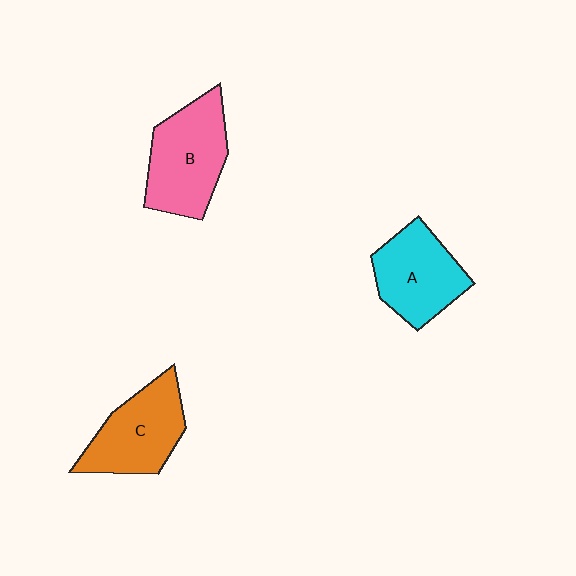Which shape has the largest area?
Shape B (pink).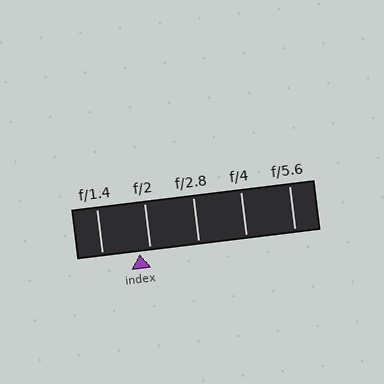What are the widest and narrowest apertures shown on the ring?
The widest aperture shown is f/1.4 and the narrowest is f/5.6.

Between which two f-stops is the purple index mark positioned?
The index mark is between f/1.4 and f/2.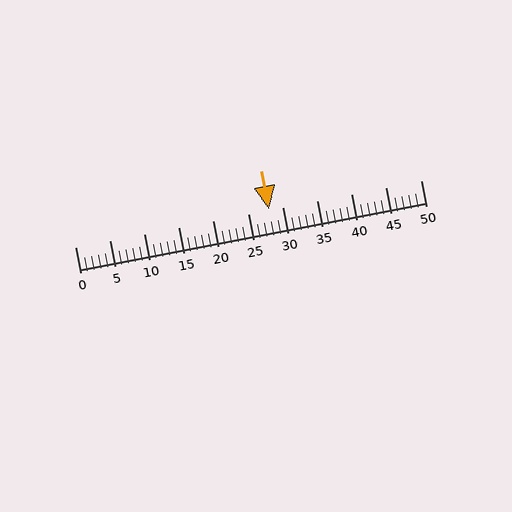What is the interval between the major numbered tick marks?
The major tick marks are spaced 5 units apart.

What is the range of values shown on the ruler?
The ruler shows values from 0 to 50.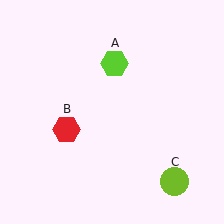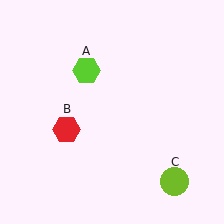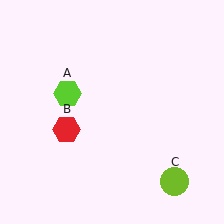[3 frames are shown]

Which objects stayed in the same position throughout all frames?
Red hexagon (object B) and lime circle (object C) remained stationary.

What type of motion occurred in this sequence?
The lime hexagon (object A) rotated counterclockwise around the center of the scene.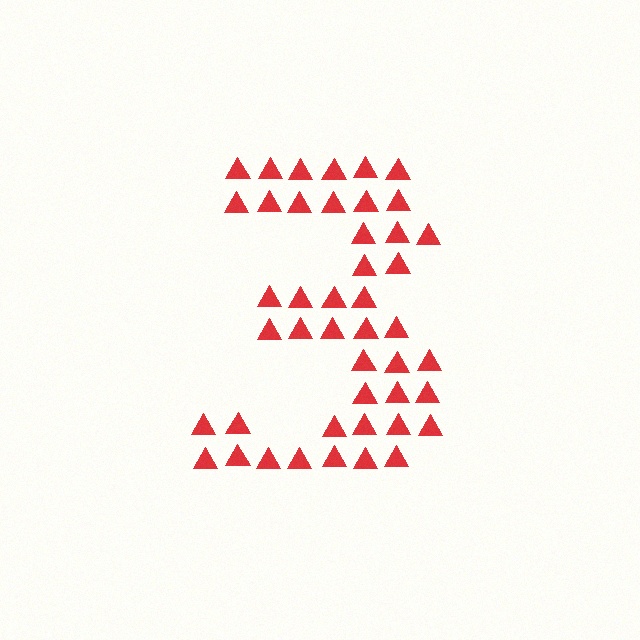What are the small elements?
The small elements are triangles.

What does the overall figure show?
The overall figure shows the digit 3.